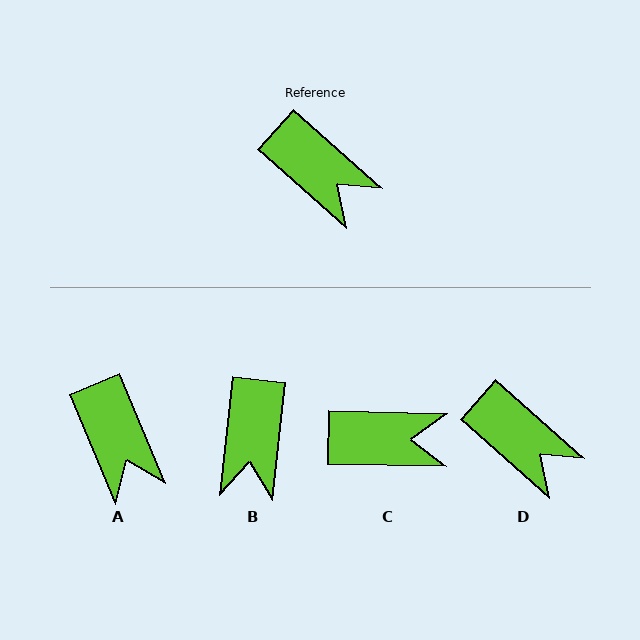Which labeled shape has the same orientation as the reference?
D.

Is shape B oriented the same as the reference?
No, it is off by about 55 degrees.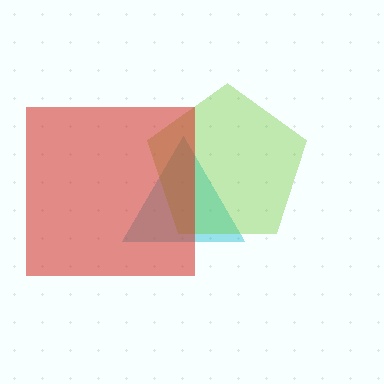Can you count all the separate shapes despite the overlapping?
Yes, there are 3 separate shapes.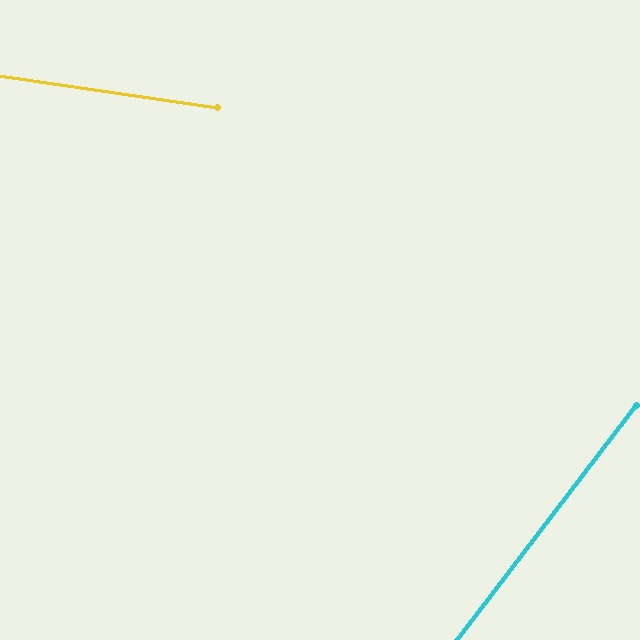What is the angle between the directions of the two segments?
Approximately 61 degrees.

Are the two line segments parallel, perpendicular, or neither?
Neither parallel nor perpendicular — they differ by about 61°.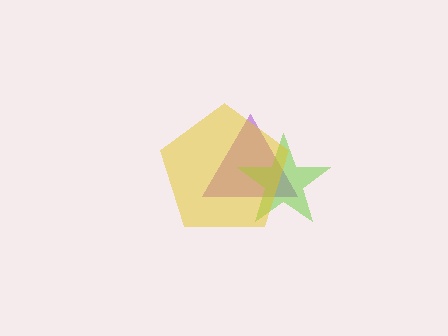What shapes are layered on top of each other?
The layered shapes are: a purple triangle, a lime star, a yellow pentagon.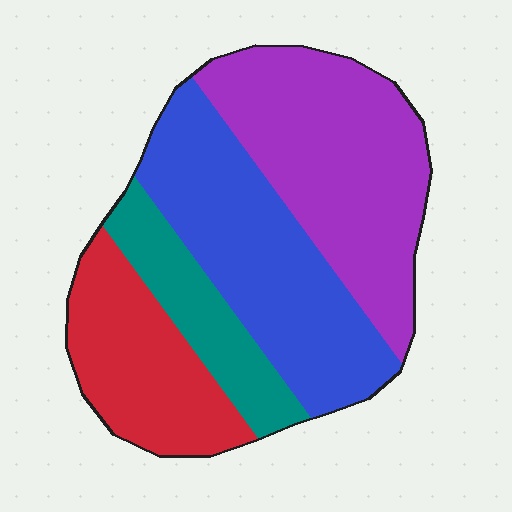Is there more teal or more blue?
Blue.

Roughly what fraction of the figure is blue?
Blue covers around 30% of the figure.